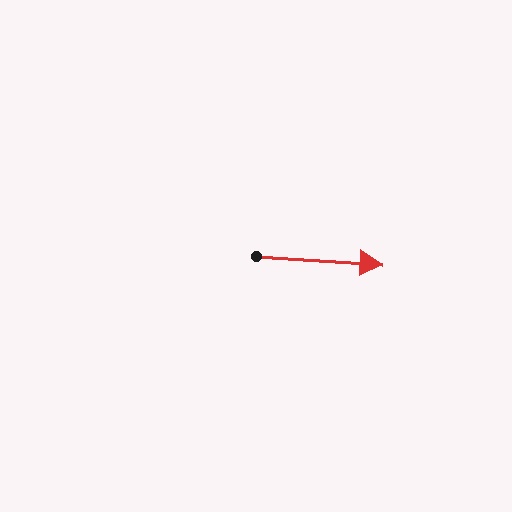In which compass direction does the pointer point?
East.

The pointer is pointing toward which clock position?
Roughly 3 o'clock.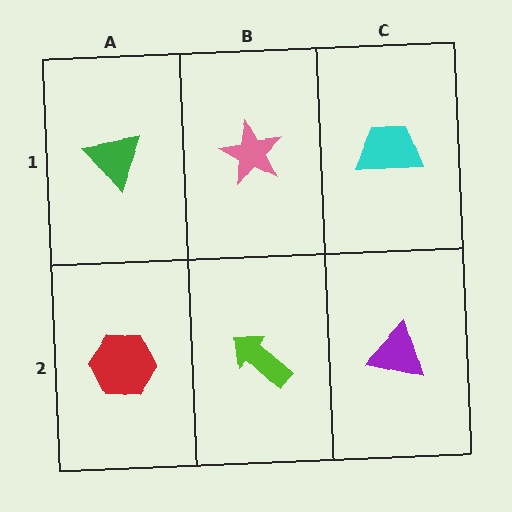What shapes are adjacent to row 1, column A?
A red hexagon (row 2, column A), a pink star (row 1, column B).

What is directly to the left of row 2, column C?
A lime arrow.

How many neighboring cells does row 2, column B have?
3.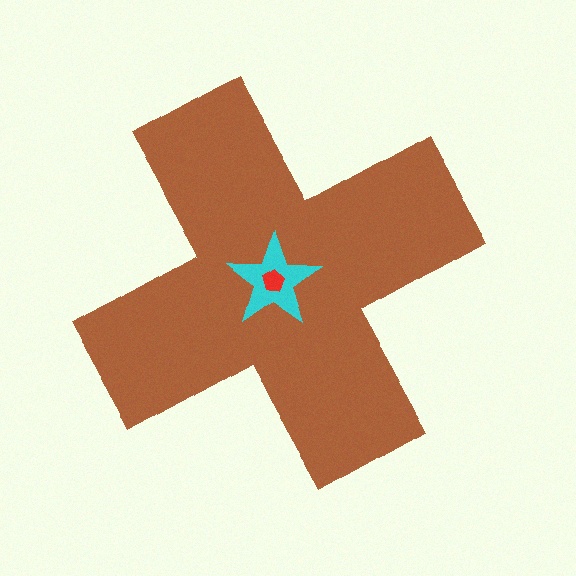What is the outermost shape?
The brown cross.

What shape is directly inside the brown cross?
The cyan star.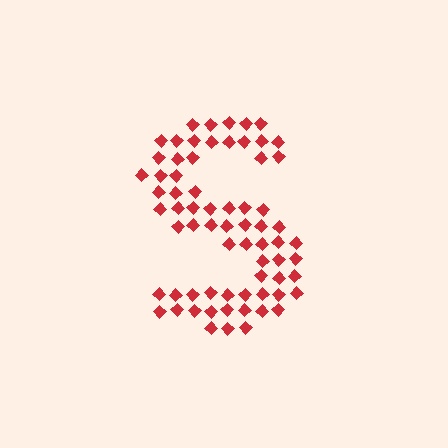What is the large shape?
The large shape is the letter S.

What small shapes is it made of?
It is made of small diamonds.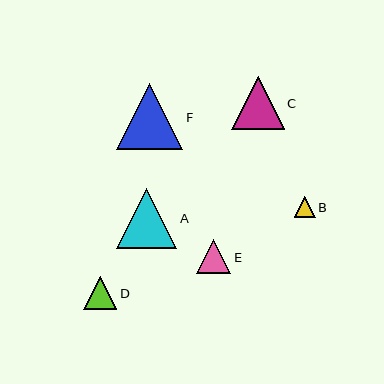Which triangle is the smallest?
Triangle B is the smallest with a size of approximately 21 pixels.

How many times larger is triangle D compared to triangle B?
Triangle D is approximately 1.6 times the size of triangle B.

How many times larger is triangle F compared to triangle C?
Triangle F is approximately 1.2 times the size of triangle C.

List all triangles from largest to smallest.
From largest to smallest: F, A, C, E, D, B.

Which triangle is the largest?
Triangle F is the largest with a size of approximately 66 pixels.